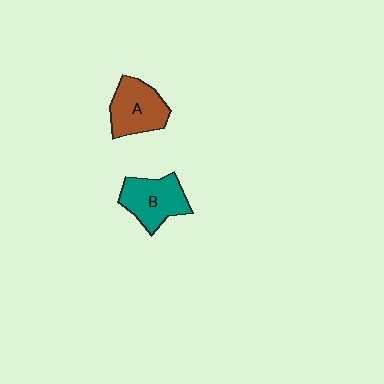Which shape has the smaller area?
Shape A (brown).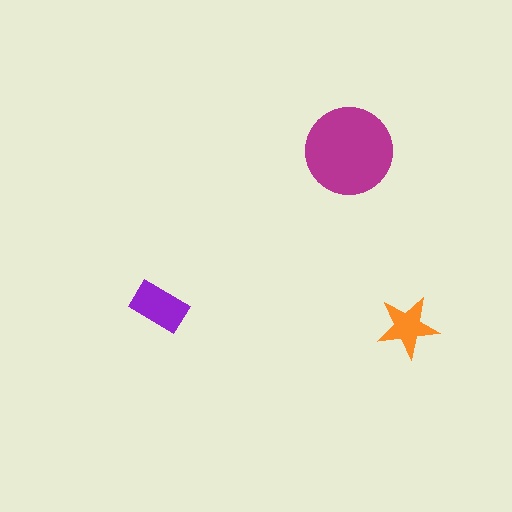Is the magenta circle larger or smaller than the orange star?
Larger.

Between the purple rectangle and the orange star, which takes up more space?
The purple rectangle.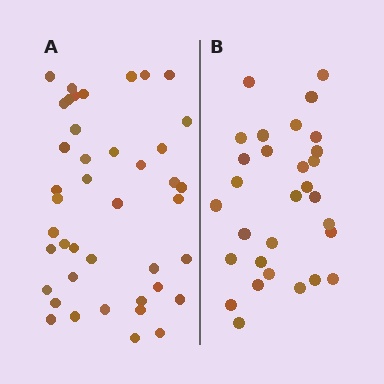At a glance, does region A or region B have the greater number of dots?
Region A (the left region) has more dots.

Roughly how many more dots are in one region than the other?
Region A has roughly 12 or so more dots than region B.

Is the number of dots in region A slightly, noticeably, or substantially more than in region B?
Region A has noticeably more, but not dramatically so. The ratio is roughly 1.4 to 1.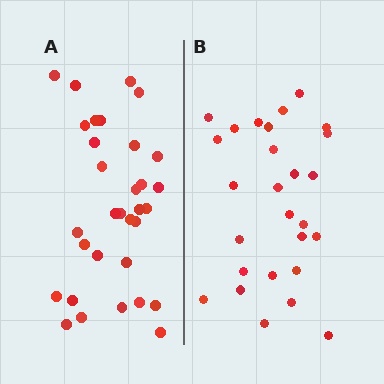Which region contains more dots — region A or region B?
Region A (the left region) has more dots.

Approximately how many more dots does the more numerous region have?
Region A has about 5 more dots than region B.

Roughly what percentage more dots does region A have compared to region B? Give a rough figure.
About 20% more.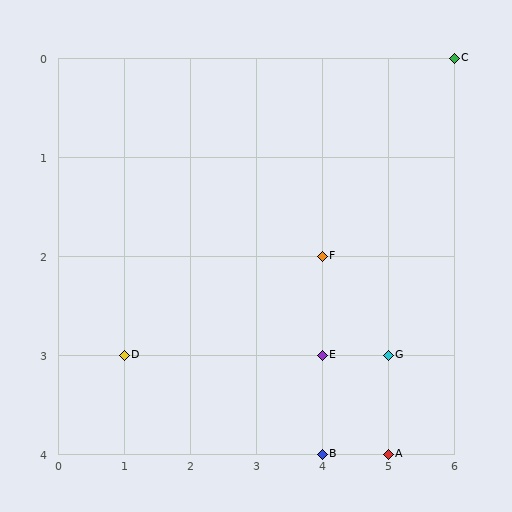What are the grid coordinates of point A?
Point A is at grid coordinates (5, 4).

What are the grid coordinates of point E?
Point E is at grid coordinates (4, 3).